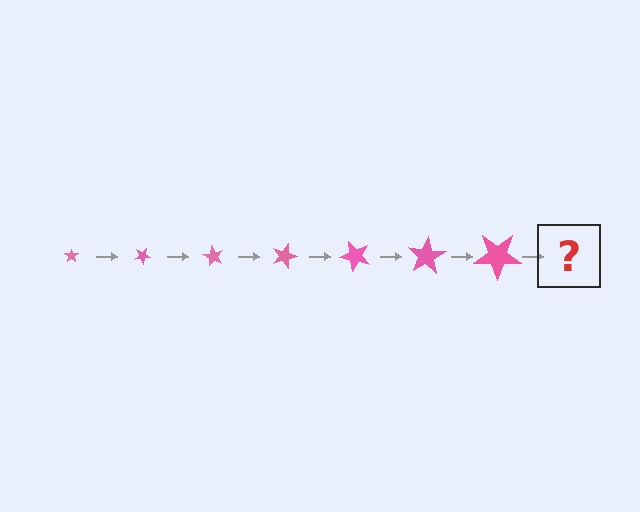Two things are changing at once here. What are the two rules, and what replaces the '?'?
The two rules are that the star grows larger each step and it rotates 30 degrees each step. The '?' should be a star, larger than the previous one and rotated 210 degrees from the start.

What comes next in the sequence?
The next element should be a star, larger than the previous one and rotated 210 degrees from the start.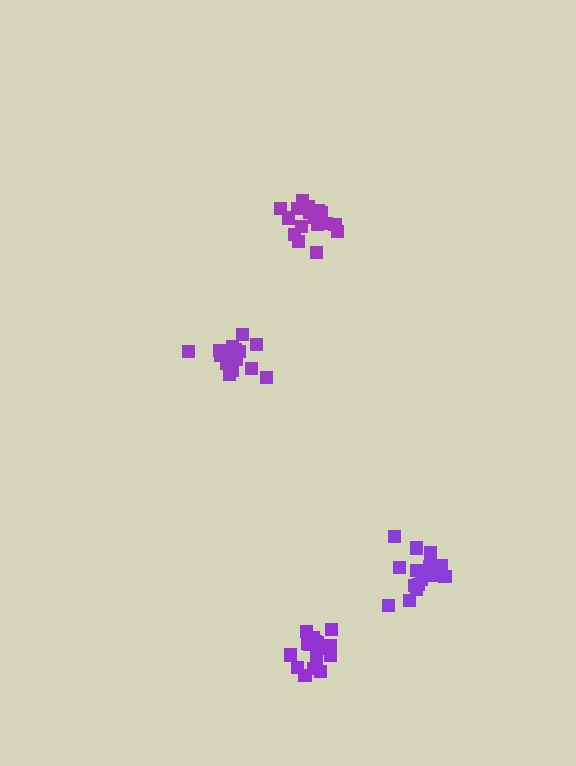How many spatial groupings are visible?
There are 4 spatial groupings.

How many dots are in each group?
Group 1: 18 dots, Group 2: 19 dots, Group 3: 18 dots, Group 4: 18 dots (73 total).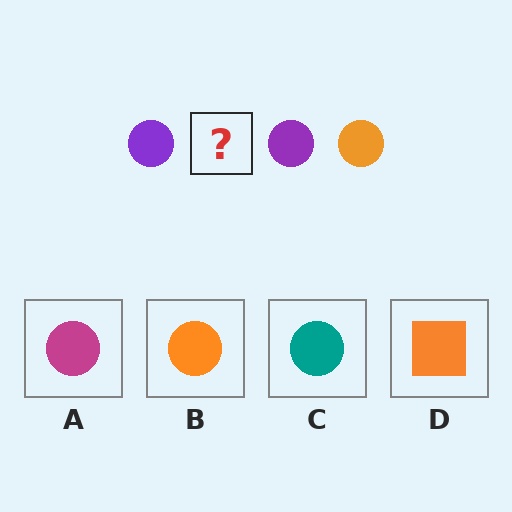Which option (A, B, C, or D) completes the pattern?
B.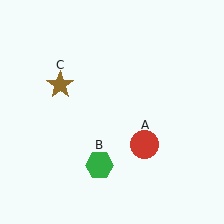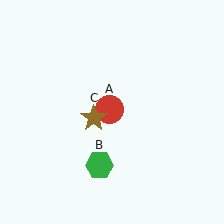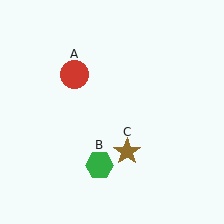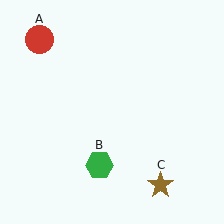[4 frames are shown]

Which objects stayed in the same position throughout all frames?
Green hexagon (object B) remained stationary.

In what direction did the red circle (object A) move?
The red circle (object A) moved up and to the left.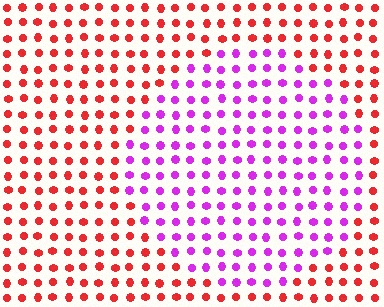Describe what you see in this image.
The image is filled with small red elements in a uniform arrangement. A circle-shaped region is visible where the elements are tinted to a slightly different hue, forming a subtle color boundary.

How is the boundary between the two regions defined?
The boundary is defined purely by a slight shift in hue (about 63 degrees). Spacing, size, and orientation are identical on both sides.